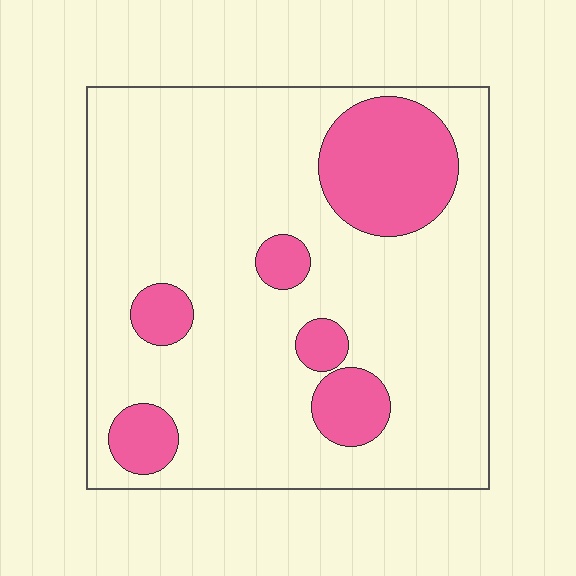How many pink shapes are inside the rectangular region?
6.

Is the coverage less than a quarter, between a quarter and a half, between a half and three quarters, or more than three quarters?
Less than a quarter.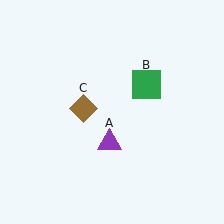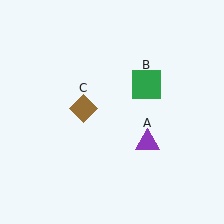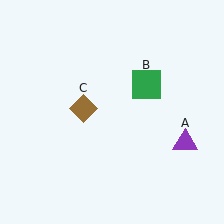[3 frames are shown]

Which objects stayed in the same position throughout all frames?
Green square (object B) and brown diamond (object C) remained stationary.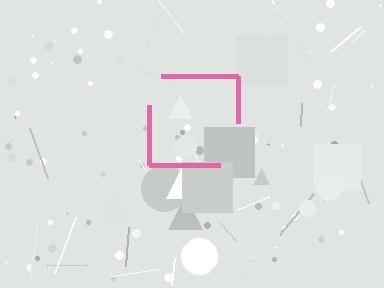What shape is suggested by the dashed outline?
The dashed outline suggests a square.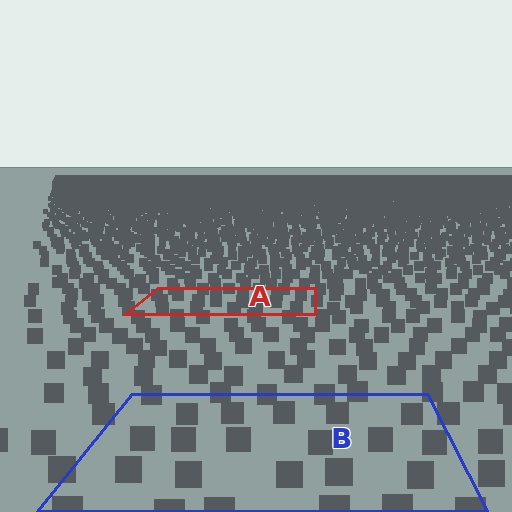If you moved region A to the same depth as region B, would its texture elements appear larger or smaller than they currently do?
They would appear larger. At a closer depth, the same texture elements are projected at a bigger on-screen size.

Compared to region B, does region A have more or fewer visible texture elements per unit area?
Region A has more texture elements per unit area — they are packed more densely because it is farther away.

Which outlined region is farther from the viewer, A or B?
Region A is farther from the viewer — the texture elements inside it appear smaller and more densely packed.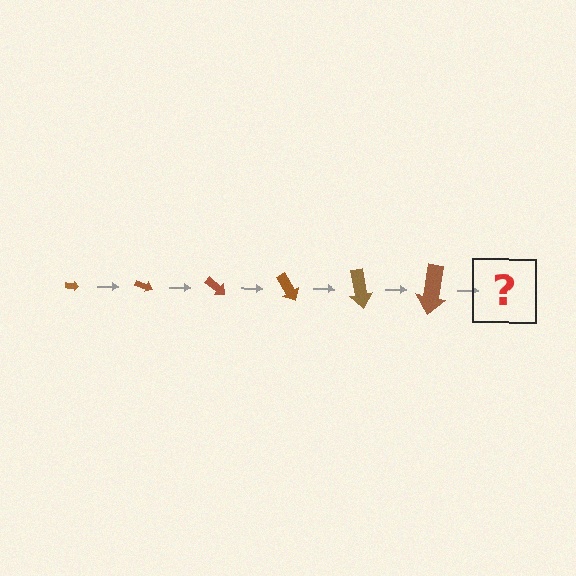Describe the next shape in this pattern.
It should be an arrow, larger than the previous one and rotated 120 degrees from the start.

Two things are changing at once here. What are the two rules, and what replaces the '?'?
The two rules are that the arrow grows larger each step and it rotates 20 degrees each step. The '?' should be an arrow, larger than the previous one and rotated 120 degrees from the start.